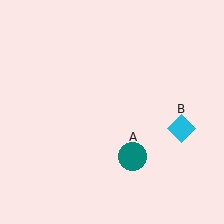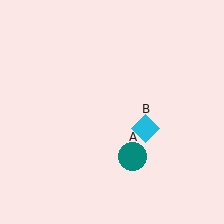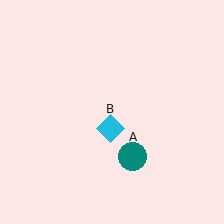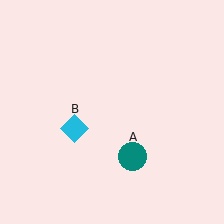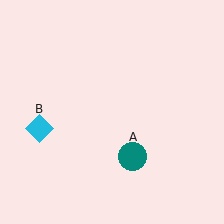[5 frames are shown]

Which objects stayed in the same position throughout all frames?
Teal circle (object A) remained stationary.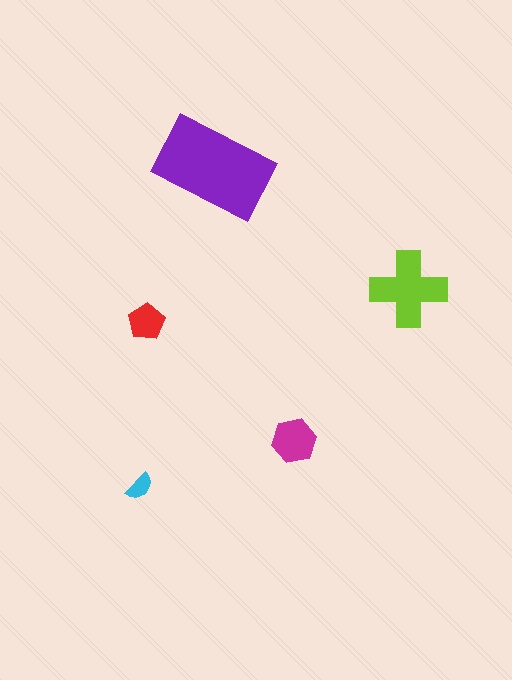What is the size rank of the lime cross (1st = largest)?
2nd.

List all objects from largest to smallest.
The purple rectangle, the lime cross, the magenta hexagon, the red pentagon, the cyan semicircle.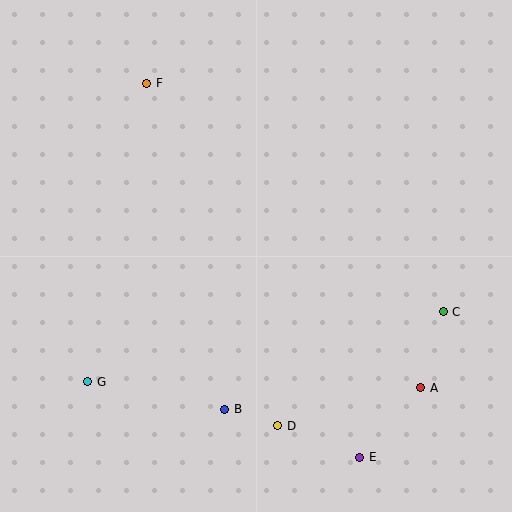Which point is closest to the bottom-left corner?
Point G is closest to the bottom-left corner.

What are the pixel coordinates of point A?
Point A is at (421, 388).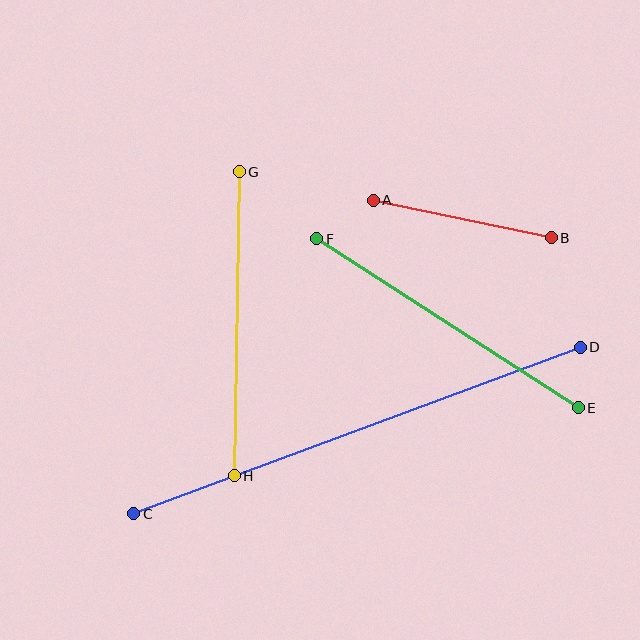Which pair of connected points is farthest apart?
Points C and D are farthest apart.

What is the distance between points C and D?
The distance is approximately 477 pixels.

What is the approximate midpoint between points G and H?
The midpoint is at approximately (237, 324) pixels.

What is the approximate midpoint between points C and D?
The midpoint is at approximately (357, 430) pixels.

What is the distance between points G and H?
The distance is approximately 304 pixels.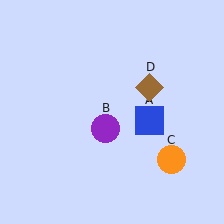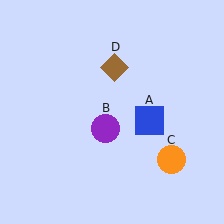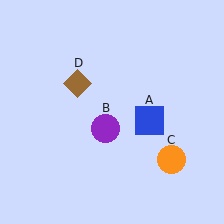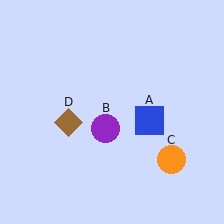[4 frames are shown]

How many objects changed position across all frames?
1 object changed position: brown diamond (object D).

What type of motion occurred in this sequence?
The brown diamond (object D) rotated counterclockwise around the center of the scene.